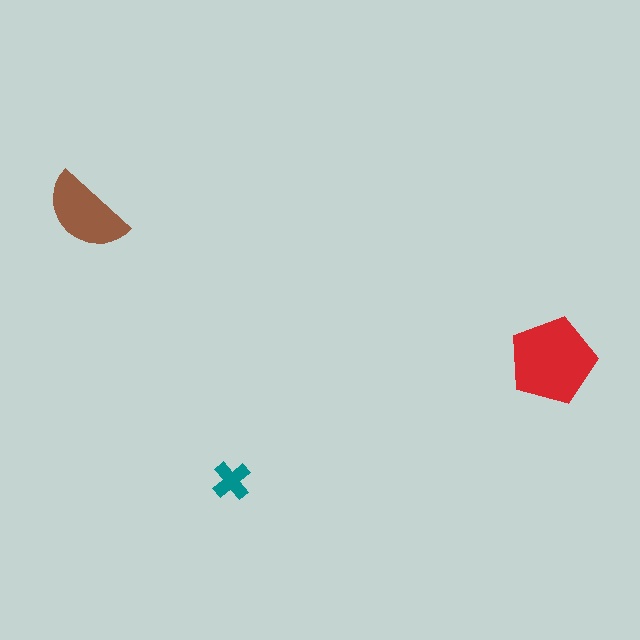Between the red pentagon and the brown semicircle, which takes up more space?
The red pentagon.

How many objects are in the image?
There are 3 objects in the image.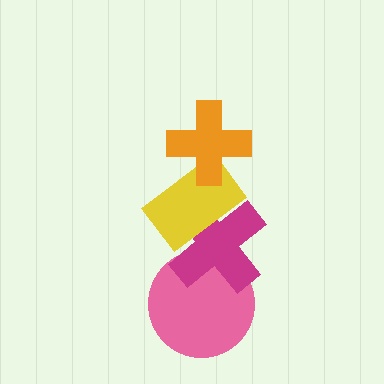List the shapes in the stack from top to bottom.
From top to bottom: the orange cross, the yellow rectangle, the magenta cross, the pink circle.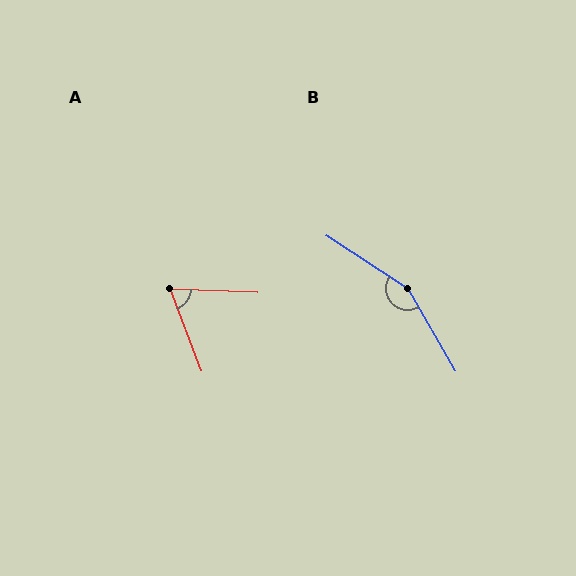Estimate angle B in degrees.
Approximately 153 degrees.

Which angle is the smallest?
A, at approximately 67 degrees.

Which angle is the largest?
B, at approximately 153 degrees.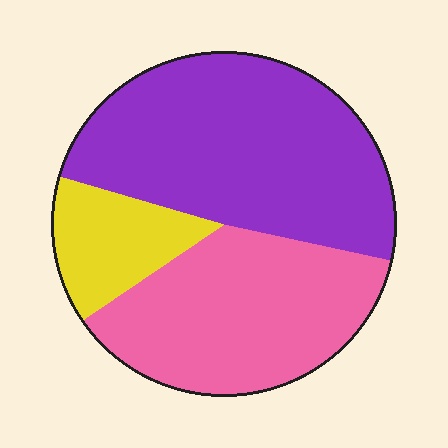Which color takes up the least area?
Yellow, at roughly 15%.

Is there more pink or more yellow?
Pink.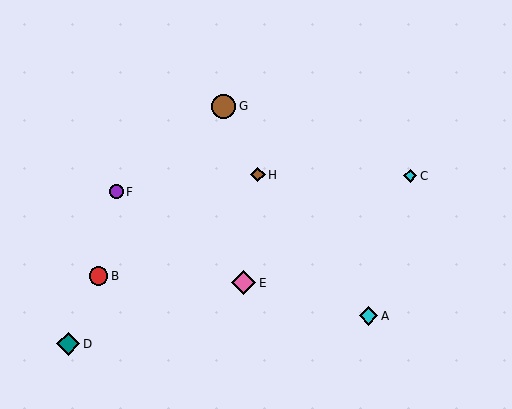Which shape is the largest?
The brown circle (labeled G) is the largest.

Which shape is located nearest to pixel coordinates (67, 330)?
The teal diamond (labeled D) at (68, 344) is nearest to that location.